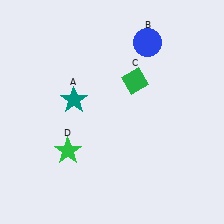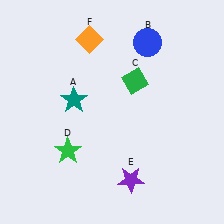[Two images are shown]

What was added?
A purple star (E), an orange diamond (F) were added in Image 2.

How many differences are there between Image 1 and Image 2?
There are 2 differences between the two images.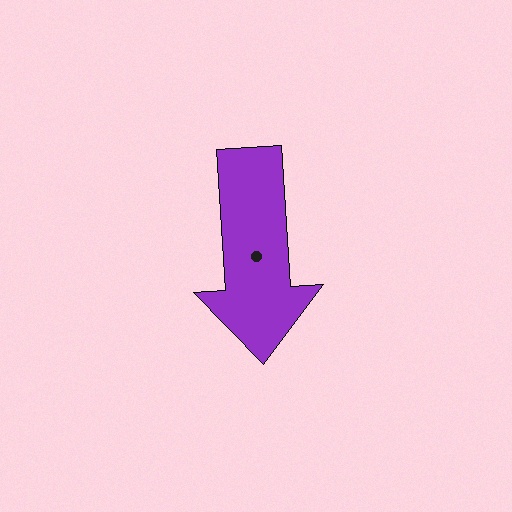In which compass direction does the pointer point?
South.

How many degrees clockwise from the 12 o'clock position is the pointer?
Approximately 176 degrees.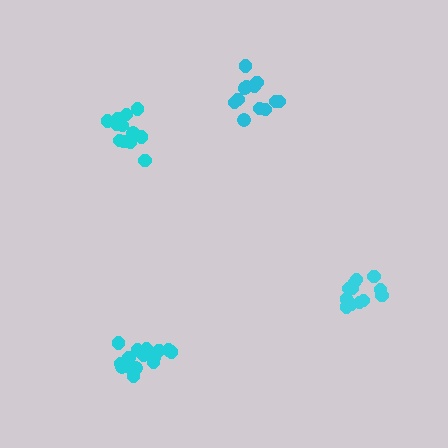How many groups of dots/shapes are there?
There are 4 groups.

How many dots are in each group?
Group 1: 15 dots, Group 2: 12 dots, Group 3: 13 dots, Group 4: 13 dots (53 total).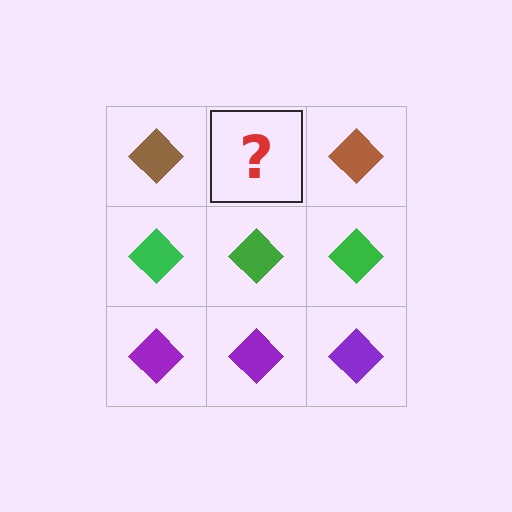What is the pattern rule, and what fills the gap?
The rule is that each row has a consistent color. The gap should be filled with a brown diamond.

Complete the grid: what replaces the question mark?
The question mark should be replaced with a brown diamond.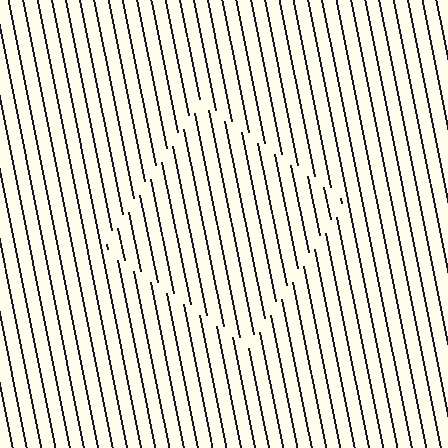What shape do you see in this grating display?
An illusory square. The interior of the shape contains the same grating, shifted by half a period — the contour is defined by the phase discontinuity where line-ends from the inner and outer gratings abut.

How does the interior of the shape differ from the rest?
The interior of the shape contains the same grating, shifted by half a period — the contour is defined by the phase discontinuity where line-ends from the inner and outer gratings abut.